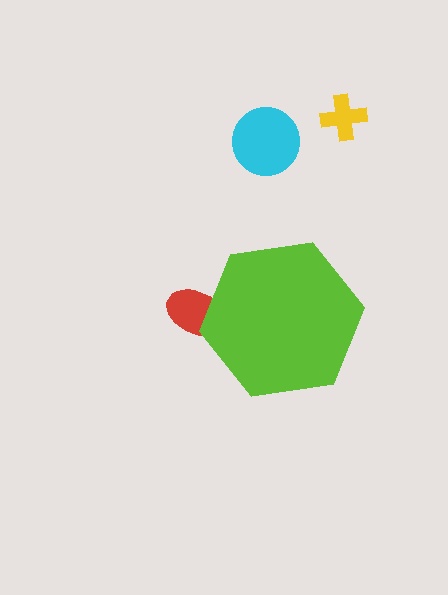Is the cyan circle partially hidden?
No, the cyan circle is fully visible.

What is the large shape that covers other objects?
A lime hexagon.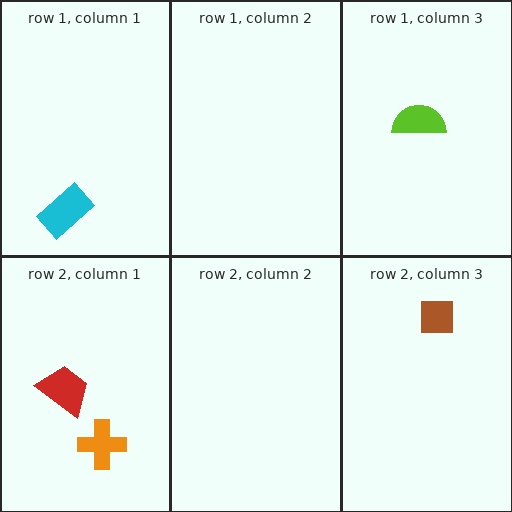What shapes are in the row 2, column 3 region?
The brown square.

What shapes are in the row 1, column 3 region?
The lime semicircle.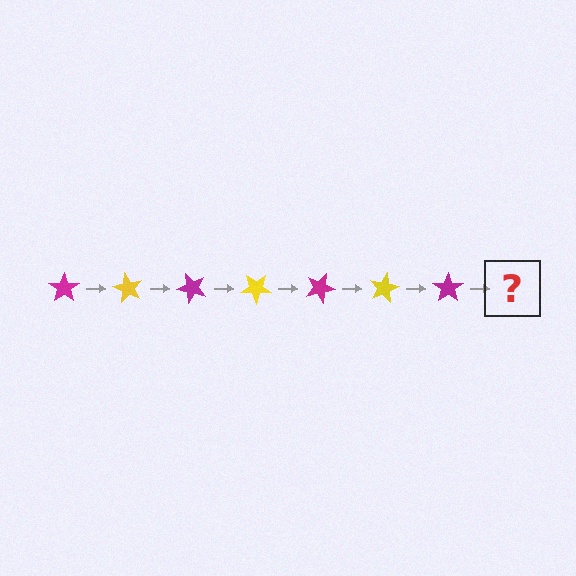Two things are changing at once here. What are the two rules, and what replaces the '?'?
The two rules are that it rotates 60 degrees each step and the color cycles through magenta and yellow. The '?' should be a yellow star, rotated 420 degrees from the start.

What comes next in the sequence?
The next element should be a yellow star, rotated 420 degrees from the start.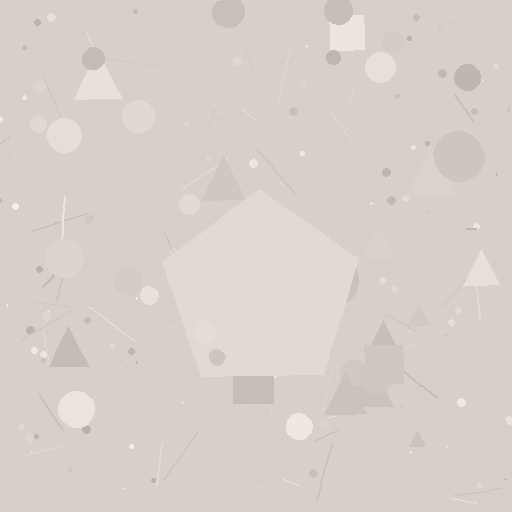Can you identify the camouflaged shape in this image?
The camouflaged shape is a pentagon.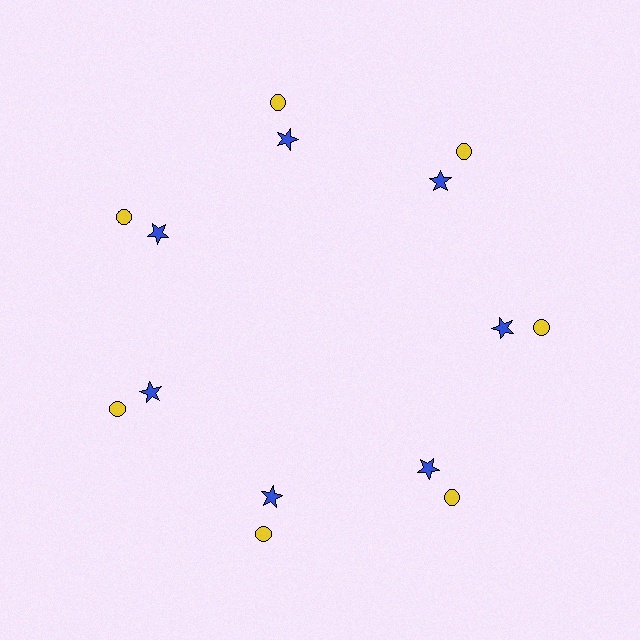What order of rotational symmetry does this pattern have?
This pattern has 7-fold rotational symmetry.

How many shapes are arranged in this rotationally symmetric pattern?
There are 14 shapes, arranged in 7 groups of 2.